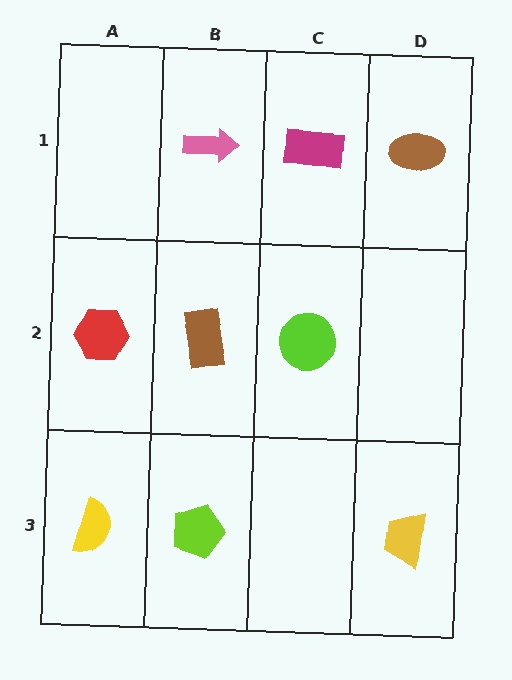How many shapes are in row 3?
3 shapes.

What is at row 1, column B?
A pink arrow.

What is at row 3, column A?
A yellow semicircle.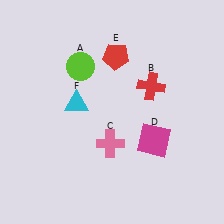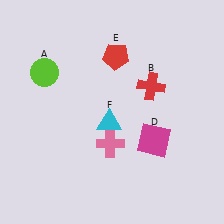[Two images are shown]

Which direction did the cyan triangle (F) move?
The cyan triangle (F) moved right.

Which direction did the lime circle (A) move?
The lime circle (A) moved left.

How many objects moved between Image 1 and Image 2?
2 objects moved between the two images.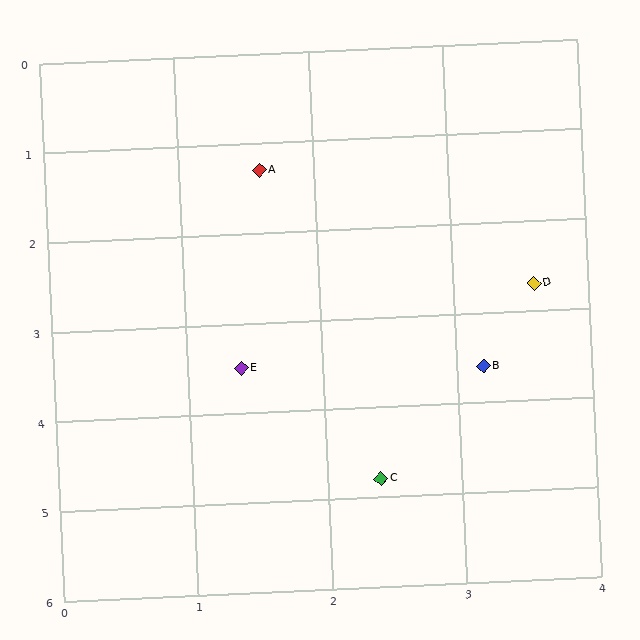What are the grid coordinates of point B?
Point B is at approximately (3.2, 3.6).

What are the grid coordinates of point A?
Point A is at approximately (1.6, 1.3).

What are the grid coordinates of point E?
Point E is at approximately (1.4, 3.5).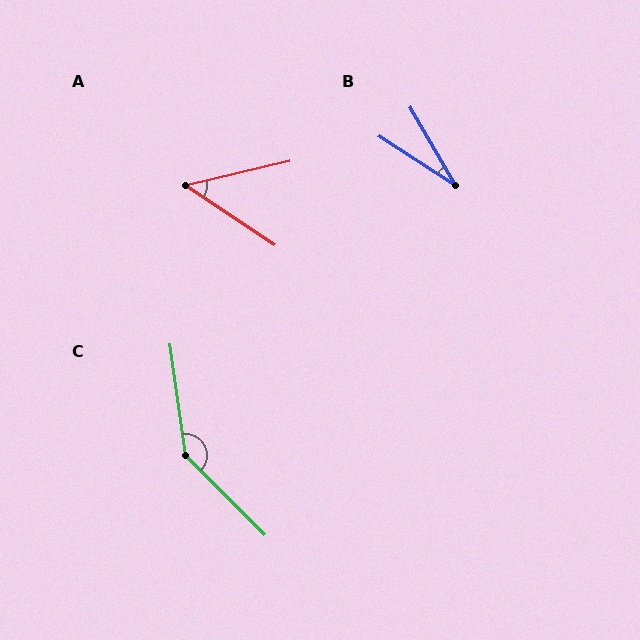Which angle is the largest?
C, at approximately 143 degrees.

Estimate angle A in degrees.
Approximately 47 degrees.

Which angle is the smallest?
B, at approximately 27 degrees.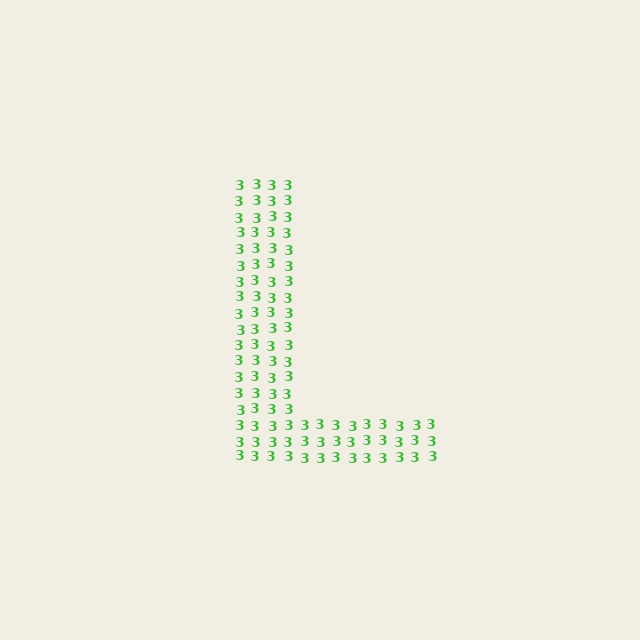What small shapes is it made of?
It is made of small digit 3's.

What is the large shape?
The large shape is the letter L.